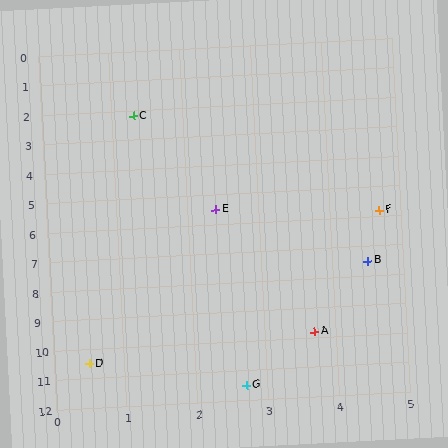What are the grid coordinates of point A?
Point A is at approximately (3.7, 9.8).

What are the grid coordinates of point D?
Point D is at approximately (0.5, 10.5).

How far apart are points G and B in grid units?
Points G and B are about 4.4 grid units apart.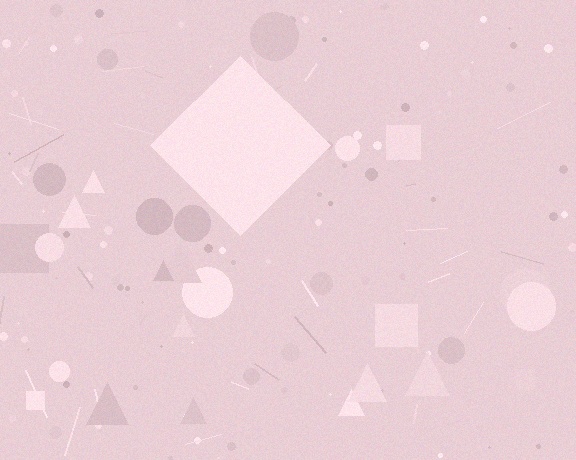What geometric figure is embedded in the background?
A diamond is embedded in the background.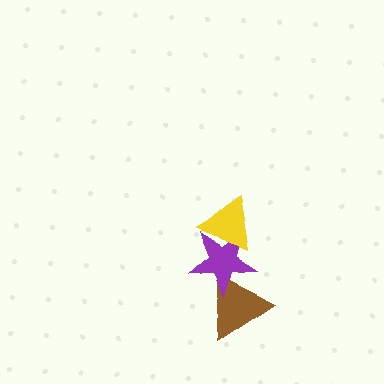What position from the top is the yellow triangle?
The yellow triangle is 1st from the top.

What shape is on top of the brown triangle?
The purple star is on top of the brown triangle.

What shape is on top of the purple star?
The yellow triangle is on top of the purple star.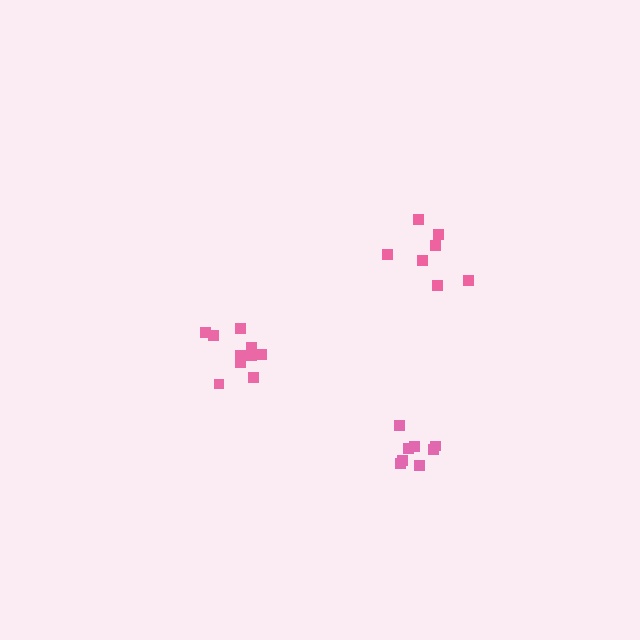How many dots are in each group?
Group 1: 7 dots, Group 2: 10 dots, Group 3: 9 dots (26 total).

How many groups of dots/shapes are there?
There are 3 groups.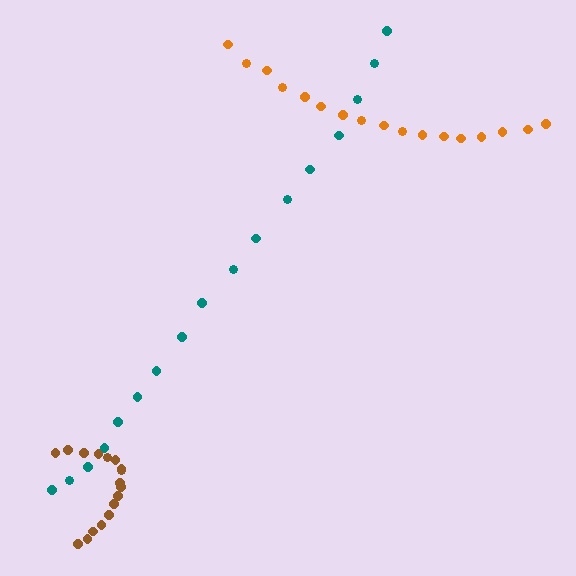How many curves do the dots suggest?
There are 3 distinct paths.